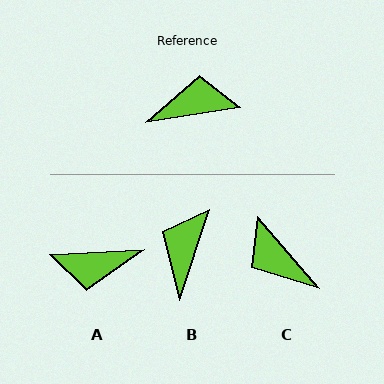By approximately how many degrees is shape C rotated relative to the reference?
Approximately 122 degrees counter-clockwise.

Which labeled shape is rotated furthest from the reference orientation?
A, about 174 degrees away.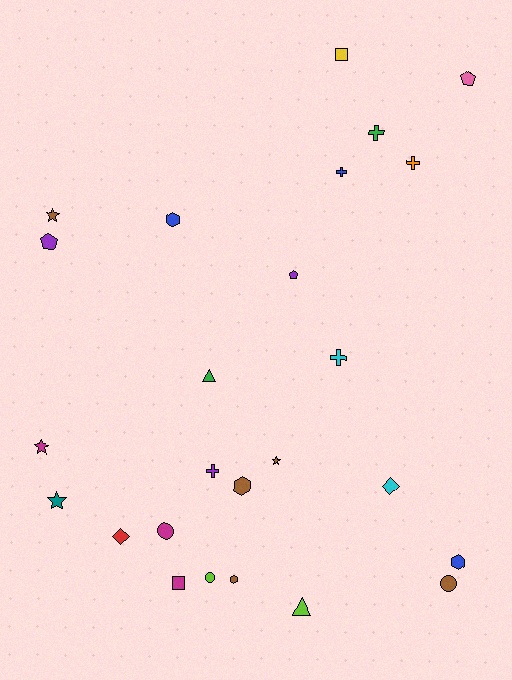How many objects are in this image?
There are 25 objects.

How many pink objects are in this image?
There is 1 pink object.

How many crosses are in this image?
There are 5 crosses.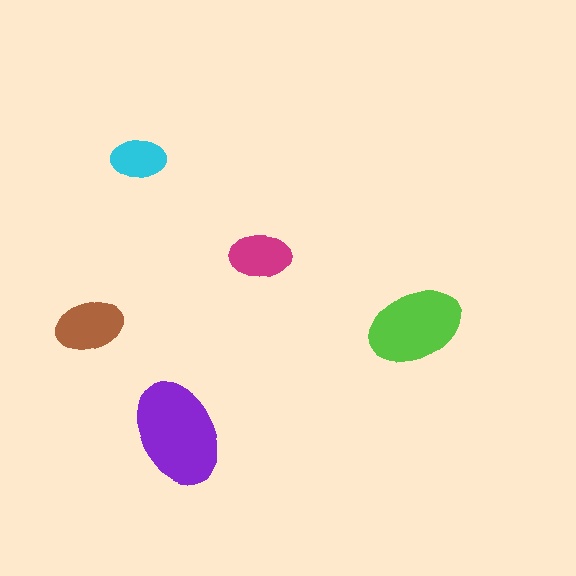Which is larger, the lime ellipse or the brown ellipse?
The lime one.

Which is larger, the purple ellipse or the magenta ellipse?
The purple one.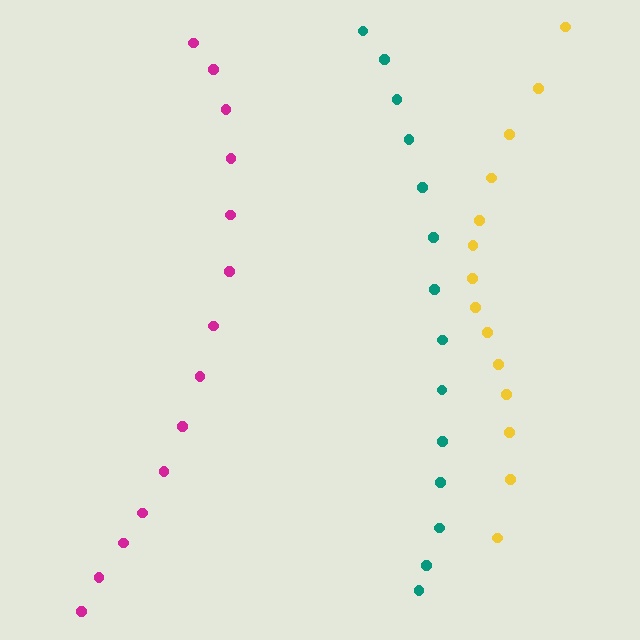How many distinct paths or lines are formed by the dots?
There are 3 distinct paths.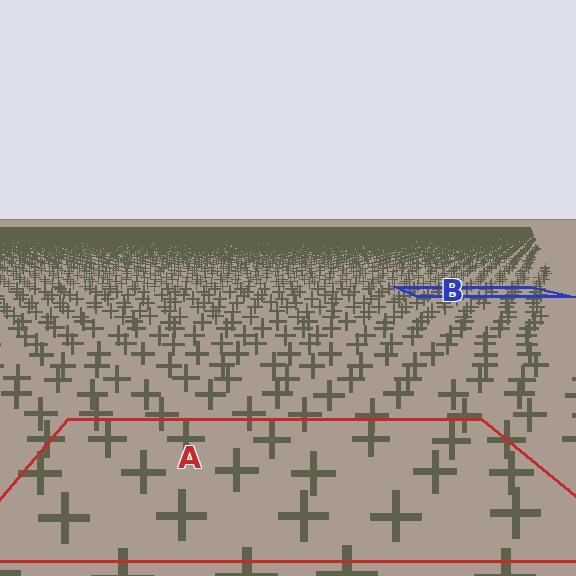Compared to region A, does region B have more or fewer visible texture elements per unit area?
Region B has more texture elements per unit area — they are packed more densely because it is farther away.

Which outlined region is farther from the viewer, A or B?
Region B is farther from the viewer — the texture elements inside it appear smaller and more densely packed.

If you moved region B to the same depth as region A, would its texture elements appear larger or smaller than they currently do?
They would appear larger. At a closer depth, the same texture elements are projected at a bigger on-screen size.